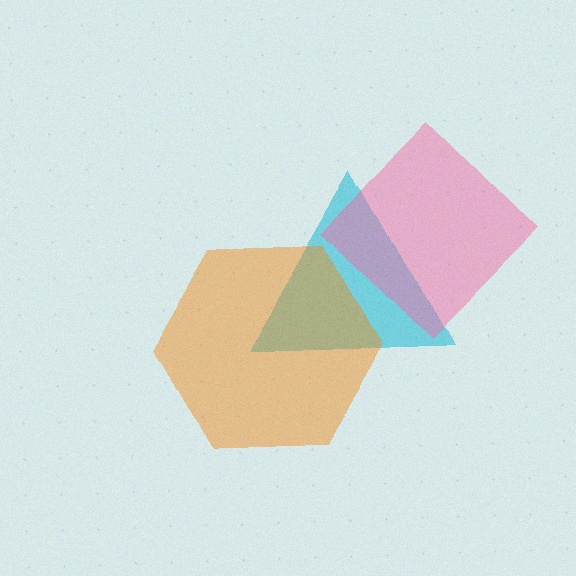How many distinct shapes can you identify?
There are 3 distinct shapes: a cyan triangle, a pink diamond, an orange hexagon.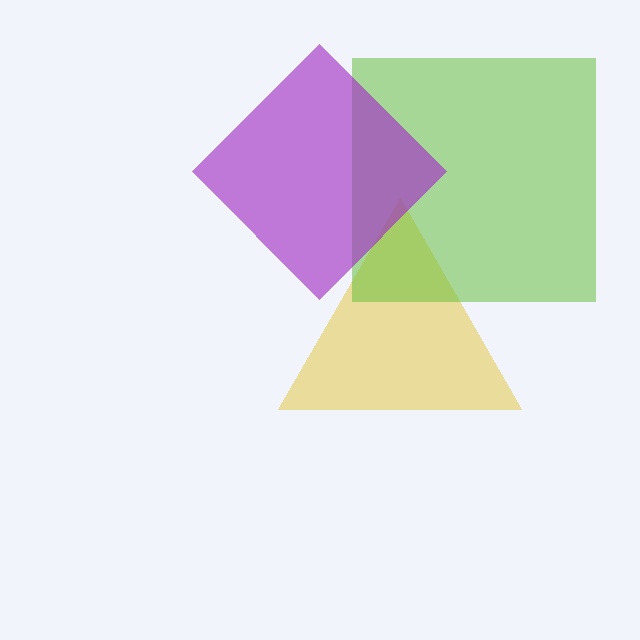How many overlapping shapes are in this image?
There are 3 overlapping shapes in the image.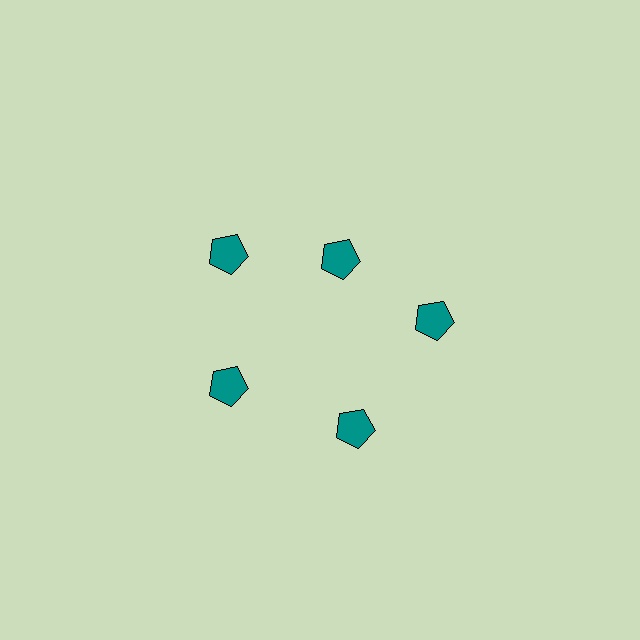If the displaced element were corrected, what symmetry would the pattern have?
It would have 5-fold rotational symmetry — the pattern would map onto itself every 72 degrees.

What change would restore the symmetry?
The symmetry would be restored by moving it outward, back onto the ring so that all 5 pentagons sit at equal angles and equal distance from the center.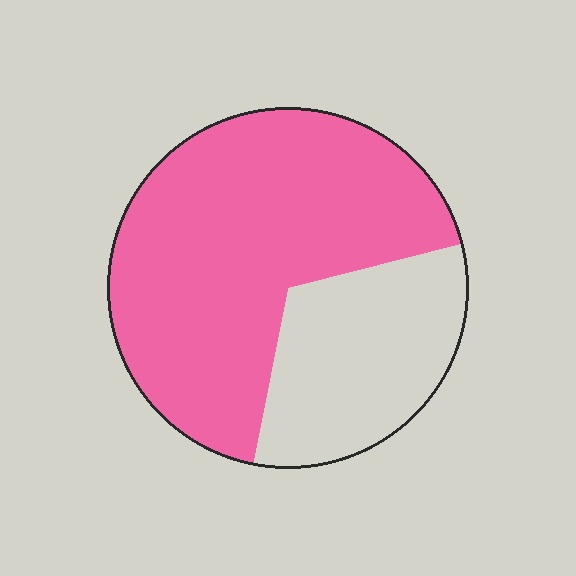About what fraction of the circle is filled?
About two thirds (2/3).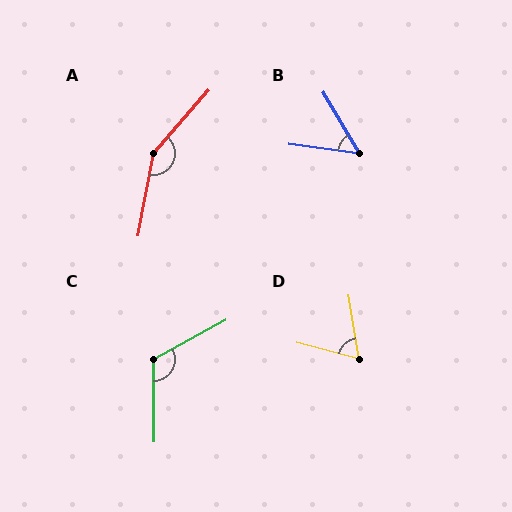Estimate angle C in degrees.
Approximately 118 degrees.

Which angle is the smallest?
B, at approximately 51 degrees.